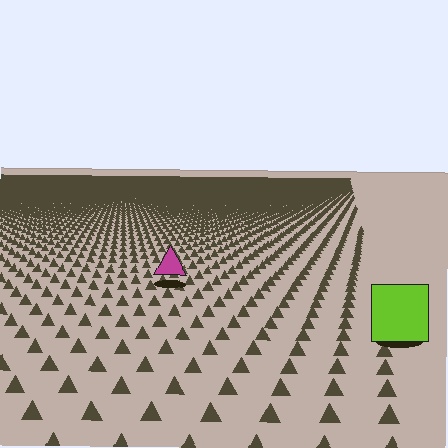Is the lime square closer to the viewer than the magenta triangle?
Yes. The lime square is closer — you can tell from the texture gradient: the ground texture is coarser near it.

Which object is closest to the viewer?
The lime square is closest. The texture marks near it are larger and more spread out.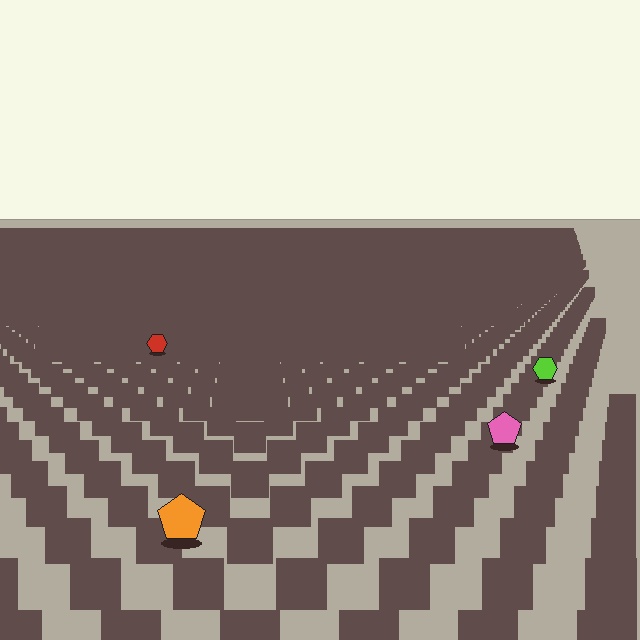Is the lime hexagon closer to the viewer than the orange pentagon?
No. The orange pentagon is closer — you can tell from the texture gradient: the ground texture is coarser near it.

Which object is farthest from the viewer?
The red hexagon is farthest from the viewer. It appears smaller and the ground texture around it is denser.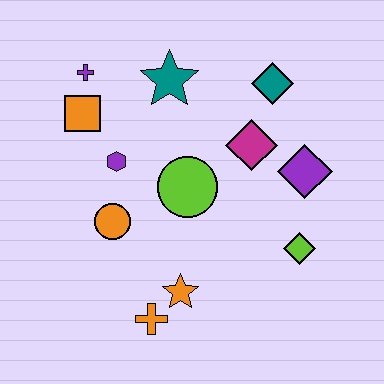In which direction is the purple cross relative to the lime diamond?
The purple cross is to the left of the lime diamond.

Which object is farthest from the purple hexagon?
The lime diamond is farthest from the purple hexagon.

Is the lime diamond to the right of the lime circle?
Yes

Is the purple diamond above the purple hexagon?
No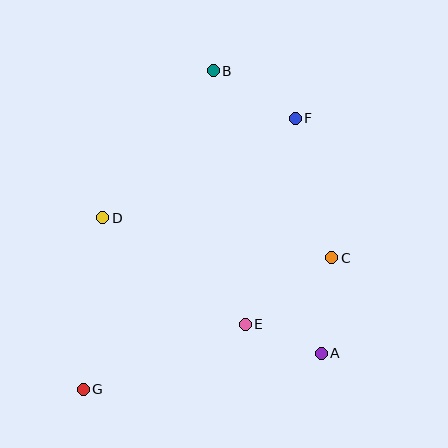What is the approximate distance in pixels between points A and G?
The distance between A and G is approximately 241 pixels.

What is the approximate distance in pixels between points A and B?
The distance between A and B is approximately 303 pixels.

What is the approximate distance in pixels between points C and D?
The distance between C and D is approximately 232 pixels.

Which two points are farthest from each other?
Points B and G are farthest from each other.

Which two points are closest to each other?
Points A and E are closest to each other.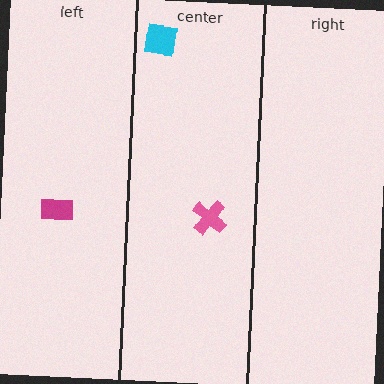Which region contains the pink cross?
The center region.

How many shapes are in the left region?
1.